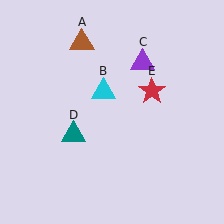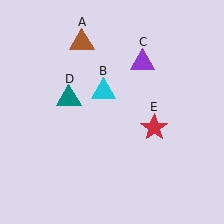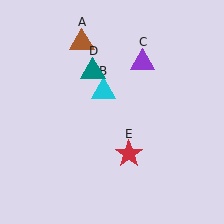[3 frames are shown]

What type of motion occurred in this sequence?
The teal triangle (object D), red star (object E) rotated clockwise around the center of the scene.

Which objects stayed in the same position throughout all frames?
Brown triangle (object A) and cyan triangle (object B) and purple triangle (object C) remained stationary.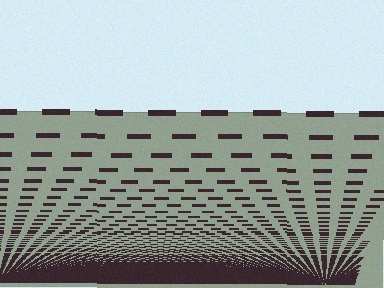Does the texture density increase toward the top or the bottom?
Density increases toward the bottom.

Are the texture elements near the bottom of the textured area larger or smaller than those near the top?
Smaller. The gradient is inverted — elements near the bottom are smaller and denser.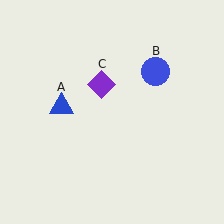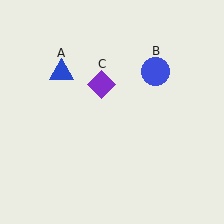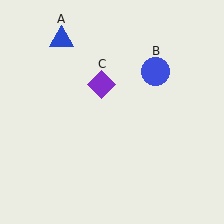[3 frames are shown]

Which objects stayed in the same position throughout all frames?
Blue circle (object B) and purple diamond (object C) remained stationary.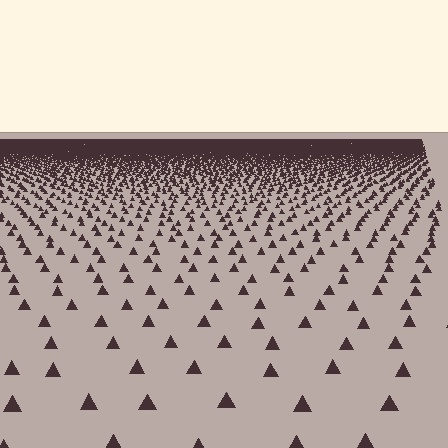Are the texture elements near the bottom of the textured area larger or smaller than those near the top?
Larger. Near the bottom, elements are closer to the viewer and appear at a bigger on-screen size.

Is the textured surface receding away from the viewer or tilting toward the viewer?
The surface is receding away from the viewer. Texture elements get smaller and denser toward the top.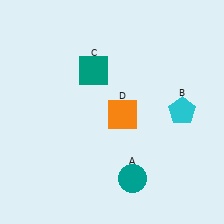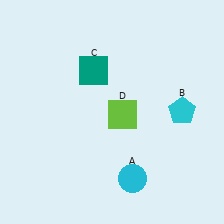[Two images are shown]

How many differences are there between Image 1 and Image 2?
There are 2 differences between the two images.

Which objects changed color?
A changed from teal to cyan. D changed from orange to lime.